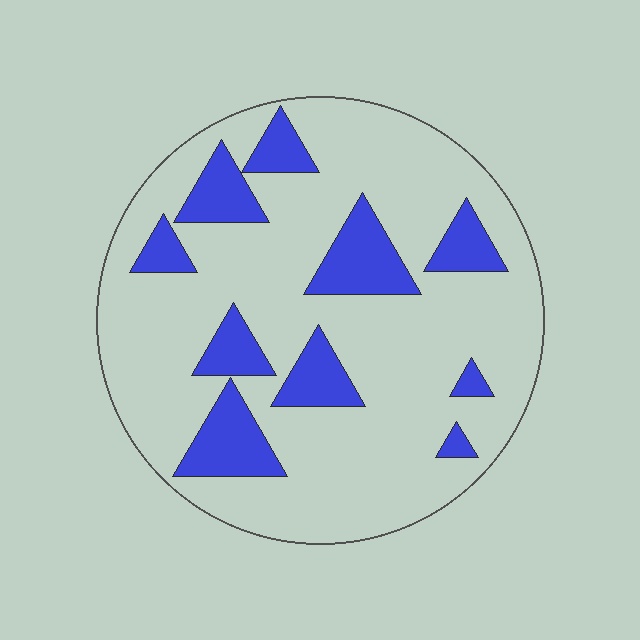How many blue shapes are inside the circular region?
10.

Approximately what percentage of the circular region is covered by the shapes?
Approximately 20%.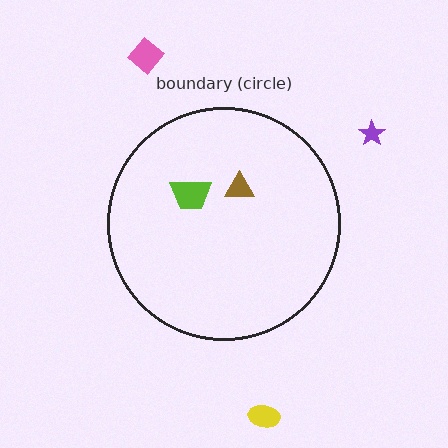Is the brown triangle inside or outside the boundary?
Inside.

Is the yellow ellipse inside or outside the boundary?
Outside.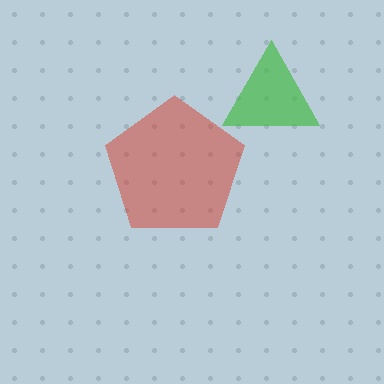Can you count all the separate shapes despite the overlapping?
Yes, there are 2 separate shapes.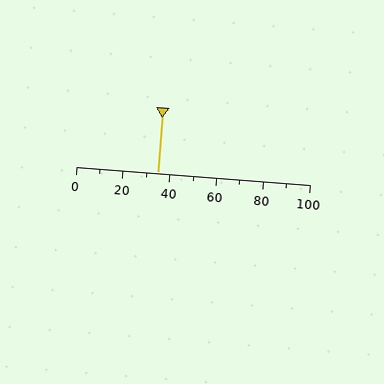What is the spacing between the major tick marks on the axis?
The major ticks are spaced 20 apart.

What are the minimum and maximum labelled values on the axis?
The axis runs from 0 to 100.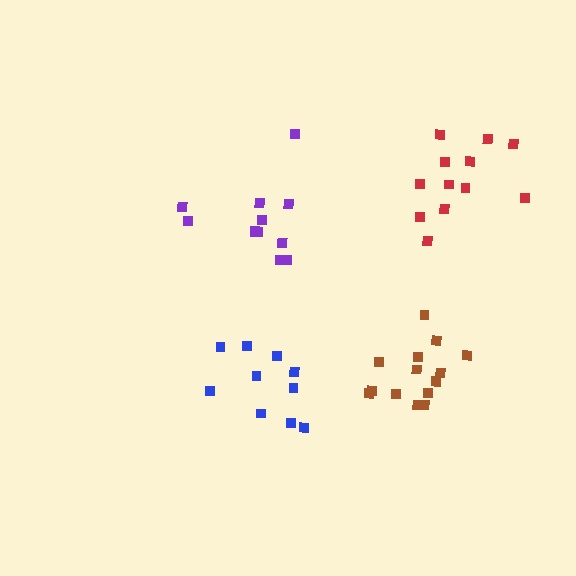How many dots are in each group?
Group 1: 12 dots, Group 2: 14 dots, Group 3: 10 dots, Group 4: 12 dots (48 total).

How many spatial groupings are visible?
There are 4 spatial groupings.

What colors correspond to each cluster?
The clusters are colored: purple, brown, blue, red.